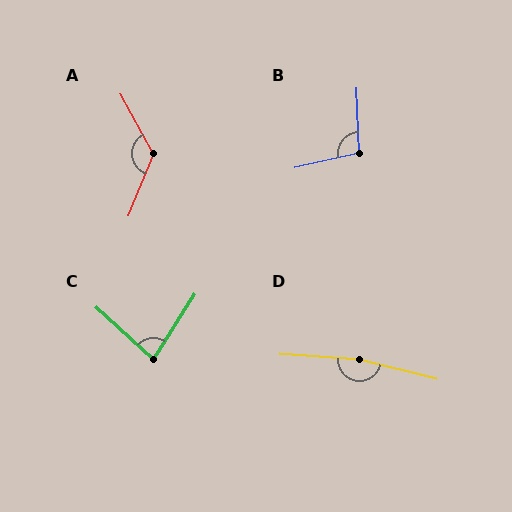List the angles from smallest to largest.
C (79°), B (101°), A (129°), D (170°).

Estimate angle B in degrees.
Approximately 101 degrees.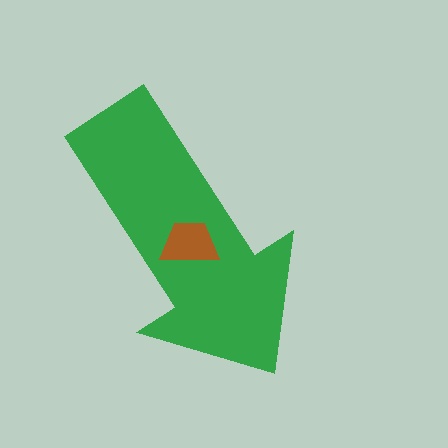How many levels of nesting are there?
2.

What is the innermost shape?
The brown trapezoid.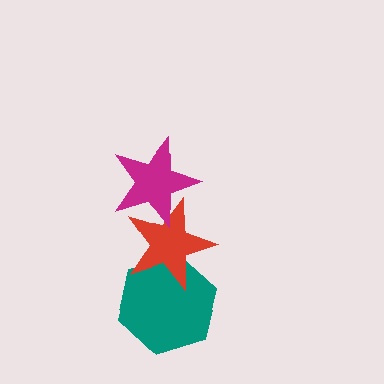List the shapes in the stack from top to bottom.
From top to bottom: the magenta star, the red star, the teal hexagon.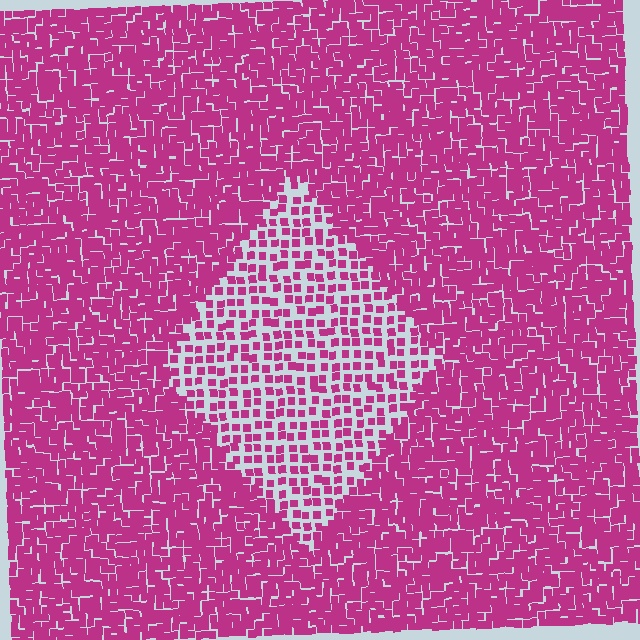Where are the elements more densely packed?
The elements are more densely packed outside the diamond boundary.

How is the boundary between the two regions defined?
The boundary is defined by a change in element density (approximately 2.2x ratio). All elements are the same color, size, and shape.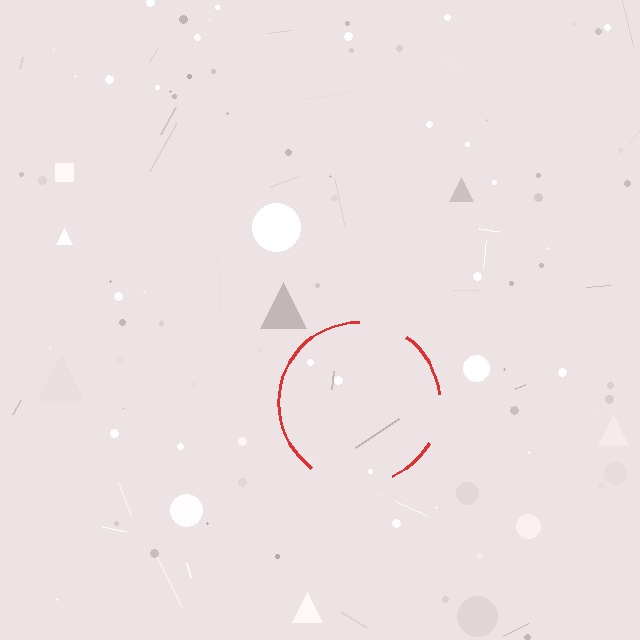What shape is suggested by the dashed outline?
The dashed outline suggests a circle.